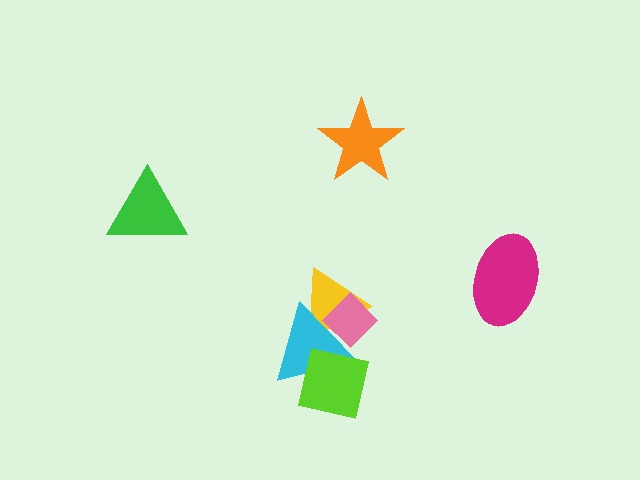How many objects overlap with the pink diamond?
2 objects overlap with the pink diamond.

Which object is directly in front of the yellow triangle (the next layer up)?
The cyan triangle is directly in front of the yellow triangle.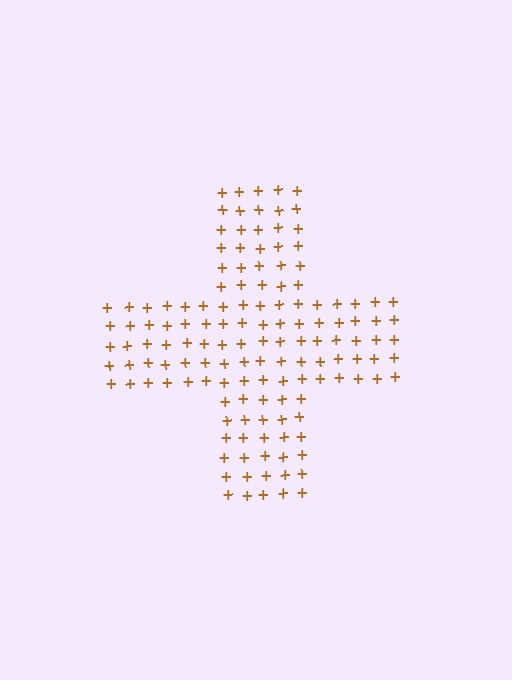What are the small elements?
The small elements are plus signs.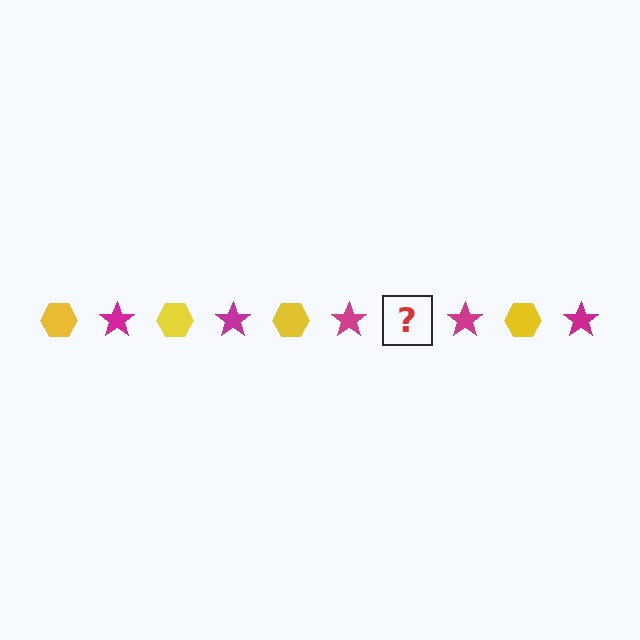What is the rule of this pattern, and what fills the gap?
The rule is that the pattern alternates between yellow hexagon and magenta star. The gap should be filled with a yellow hexagon.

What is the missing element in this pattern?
The missing element is a yellow hexagon.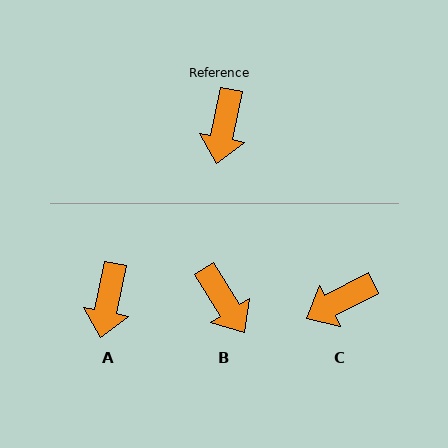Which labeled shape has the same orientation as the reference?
A.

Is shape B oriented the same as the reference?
No, it is off by about 43 degrees.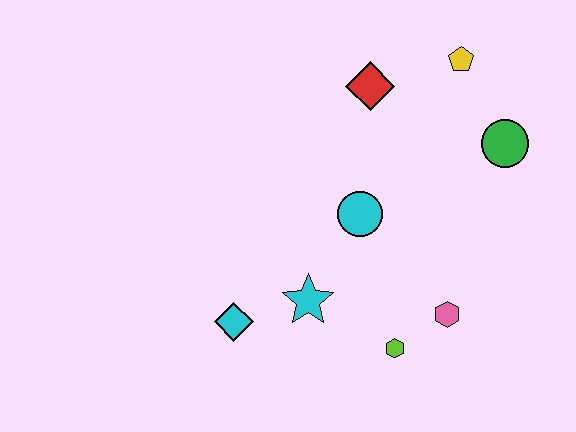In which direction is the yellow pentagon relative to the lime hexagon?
The yellow pentagon is above the lime hexagon.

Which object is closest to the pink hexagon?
The lime hexagon is closest to the pink hexagon.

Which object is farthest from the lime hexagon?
The yellow pentagon is farthest from the lime hexagon.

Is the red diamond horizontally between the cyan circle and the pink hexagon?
Yes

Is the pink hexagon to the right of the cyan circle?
Yes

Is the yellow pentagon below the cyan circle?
No